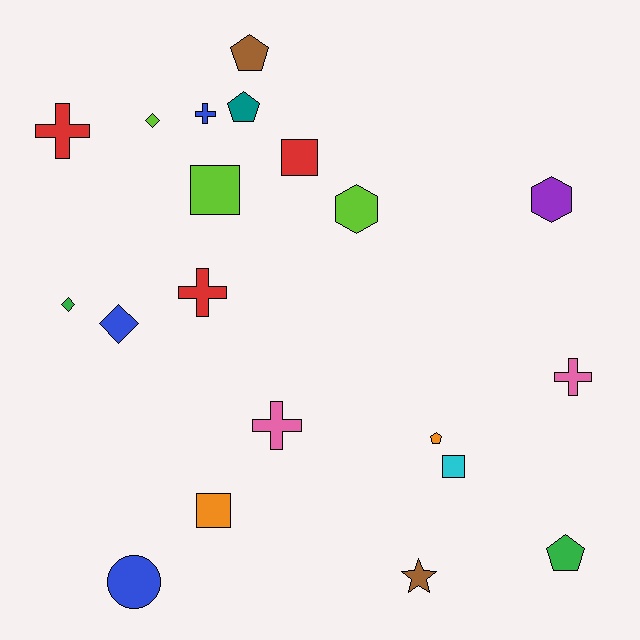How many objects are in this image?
There are 20 objects.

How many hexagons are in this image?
There are 2 hexagons.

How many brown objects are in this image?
There are 2 brown objects.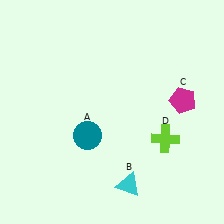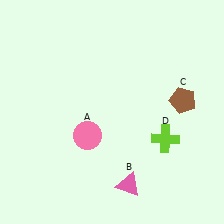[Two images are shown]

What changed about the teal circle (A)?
In Image 1, A is teal. In Image 2, it changed to pink.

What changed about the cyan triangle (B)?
In Image 1, B is cyan. In Image 2, it changed to pink.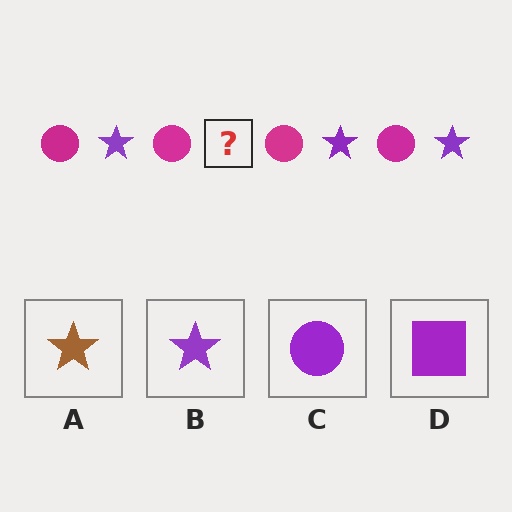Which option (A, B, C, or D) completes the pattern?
B.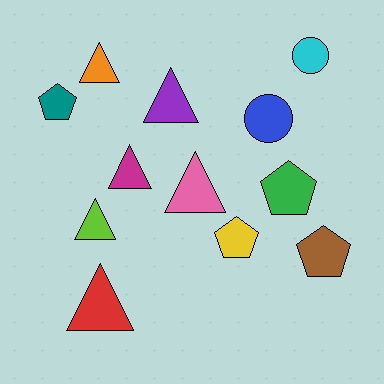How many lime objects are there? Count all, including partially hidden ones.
There is 1 lime object.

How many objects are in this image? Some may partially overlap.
There are 12 objects.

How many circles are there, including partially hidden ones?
There are 2 circles.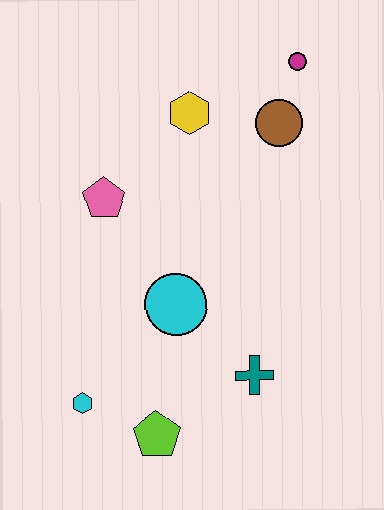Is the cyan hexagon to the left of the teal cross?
Yes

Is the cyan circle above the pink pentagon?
No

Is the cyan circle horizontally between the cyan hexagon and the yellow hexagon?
Yes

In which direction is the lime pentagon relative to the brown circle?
The lime pentagon is below the brown circle.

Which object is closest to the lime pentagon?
The cyan hexagon is closest to the lime pentagon.